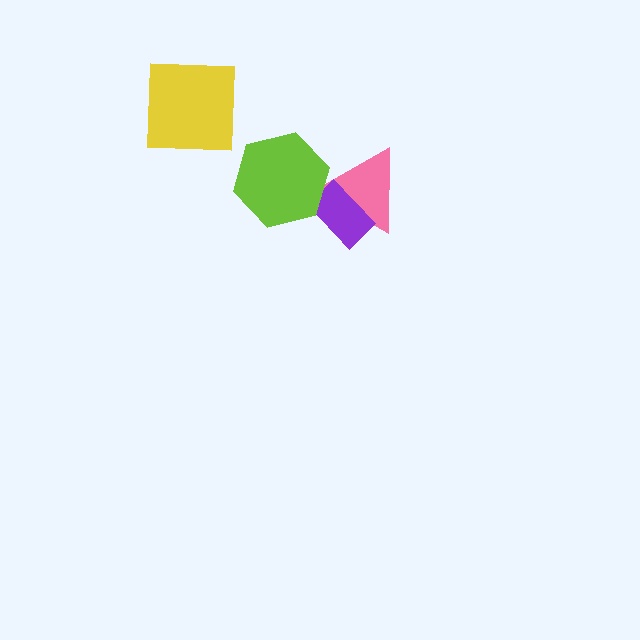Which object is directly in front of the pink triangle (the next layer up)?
The purple rectangle is directly in front of the pink triangle.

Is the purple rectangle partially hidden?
Yes, it is partially covered by another shape.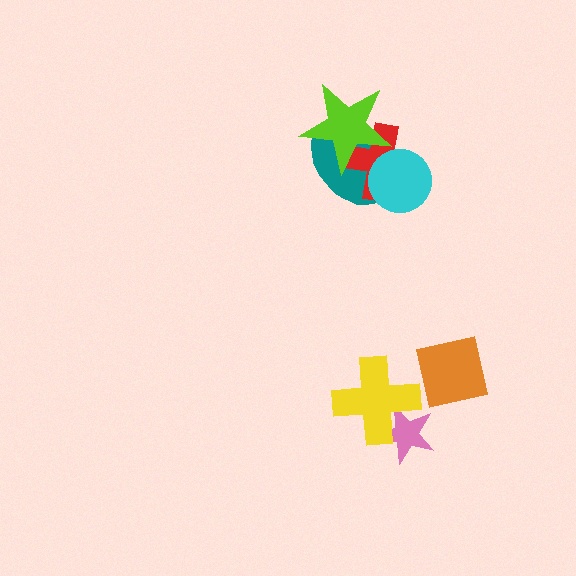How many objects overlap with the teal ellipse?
3 objects overlap with the teal ellipse.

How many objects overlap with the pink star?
1 object overlaps with the pink star.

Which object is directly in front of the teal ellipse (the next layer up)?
The red cross is directly in front of the teal ellipse.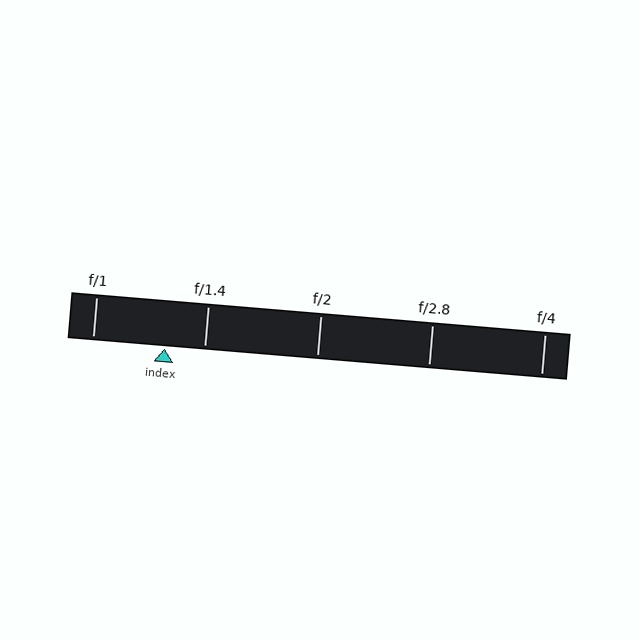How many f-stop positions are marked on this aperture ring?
There are 5 f-stop positions marked.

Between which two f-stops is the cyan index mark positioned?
The index mark is between f/1 and f/1.4.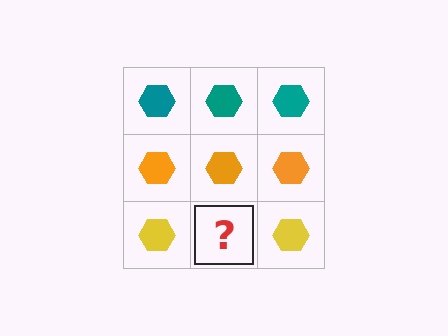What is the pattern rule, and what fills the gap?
The rule is that each row has a consistent color. The gap should be filled with a yellow hexagon.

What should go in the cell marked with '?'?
The missing cell should contain a yellow hexagon.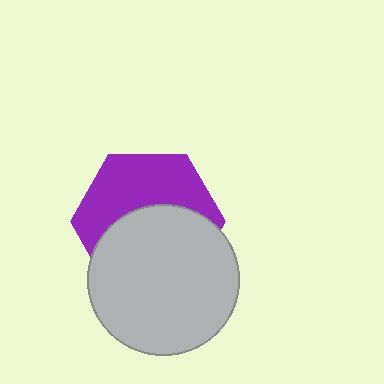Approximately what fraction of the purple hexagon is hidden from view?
Roughly 53% of the purple hexagon is hidden behind the light gray circle.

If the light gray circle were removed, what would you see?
You would see the complete purple hexagon.